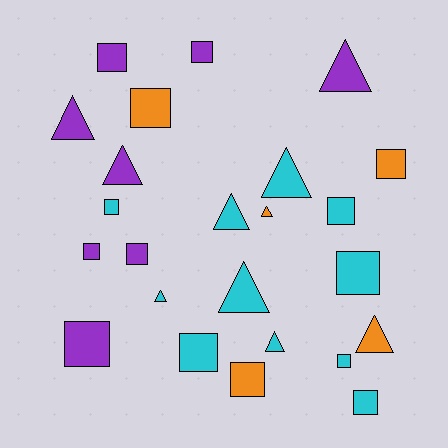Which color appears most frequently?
Cyan, with 11 objects.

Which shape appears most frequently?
Square, with 14 objects.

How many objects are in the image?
There are 24 objects.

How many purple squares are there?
There are 5 purple squares.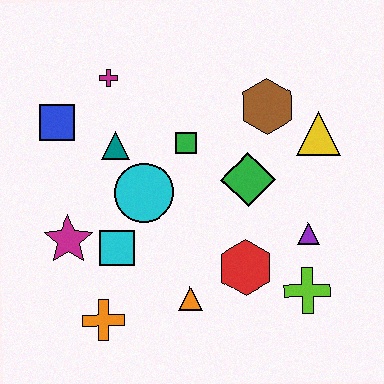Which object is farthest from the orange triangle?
The magenta cross is farthest from the orange triangle.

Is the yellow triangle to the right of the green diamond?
Yes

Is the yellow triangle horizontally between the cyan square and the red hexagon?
No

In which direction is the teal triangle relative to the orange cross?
The teal triangle is above the orange cross.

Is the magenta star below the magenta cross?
Yes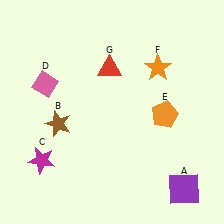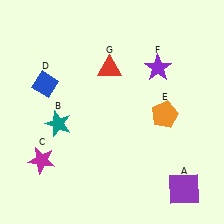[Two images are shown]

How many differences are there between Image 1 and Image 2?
There are 3 differences between the two images.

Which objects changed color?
B changed from brown to teal. D changed from pink to blue. F changed from orange to purple.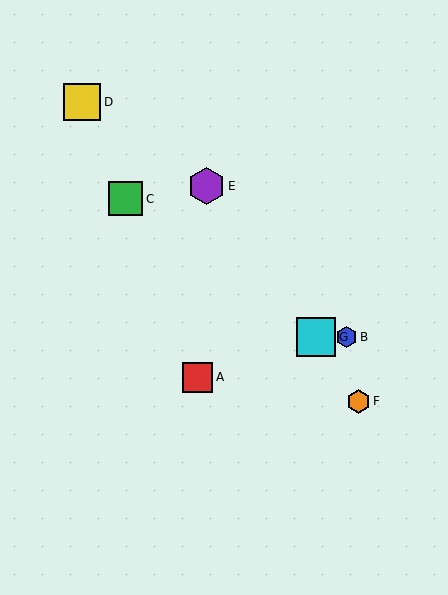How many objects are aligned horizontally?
2 objects (B, G) are aligned horizontally.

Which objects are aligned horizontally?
Objects B, G are aligned horizontally.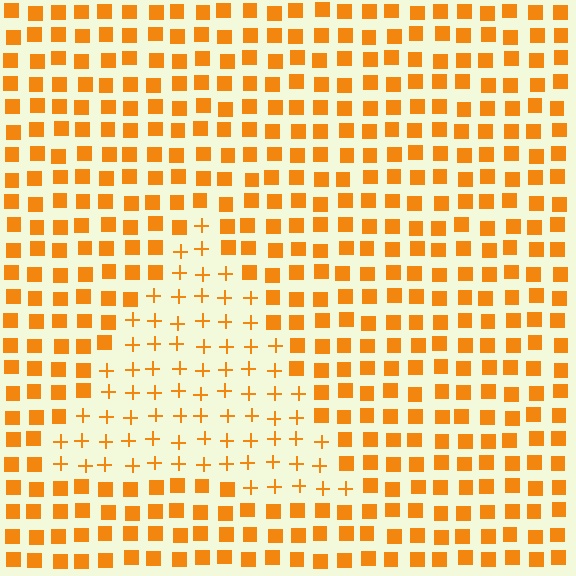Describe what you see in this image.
The image is filled with small orange elements arranged in a uniform grid. A triangle-shaped region contains plus signs, while the surrounding area contains squares. The boundary is defined purely by the change in element shape.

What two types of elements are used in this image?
The image uses plus signs inside the triangle region and squares outside it.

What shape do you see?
I see a triangle.